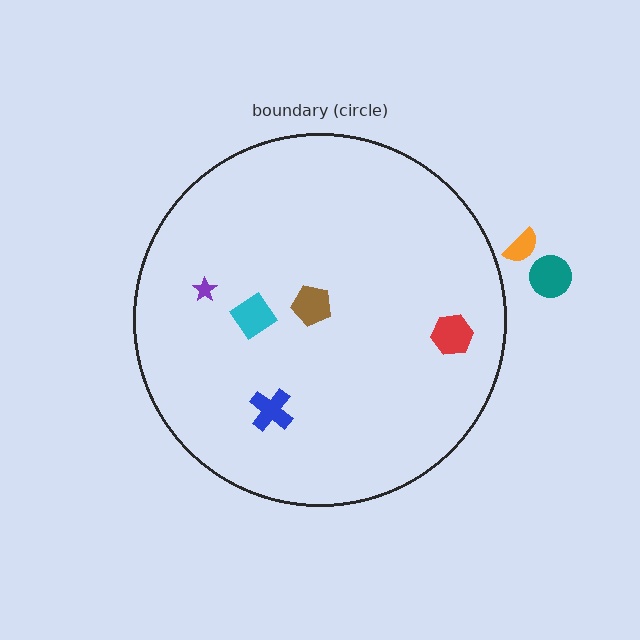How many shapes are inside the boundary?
5 inside, 2 outside.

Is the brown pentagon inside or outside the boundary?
Inside.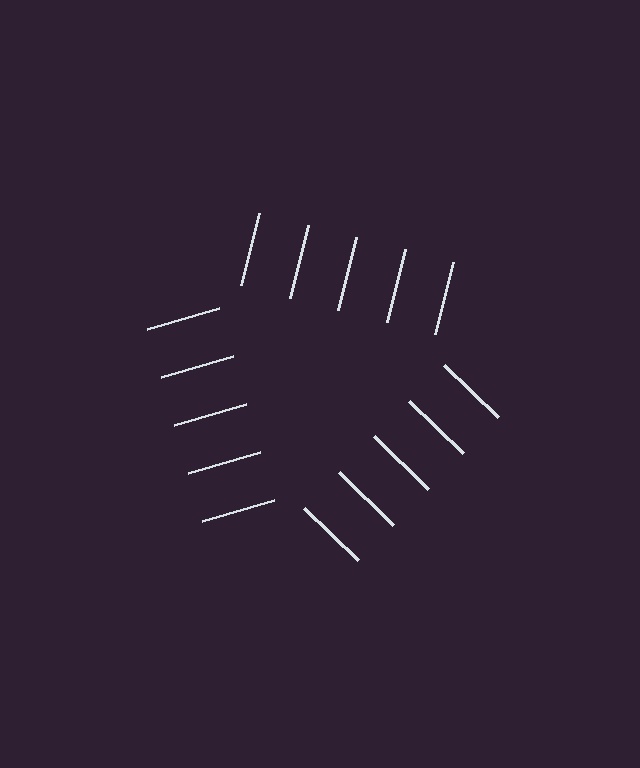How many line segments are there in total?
15 — 5 along each of the 3 edges.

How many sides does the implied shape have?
3 sides — the line-ends trace a triangle.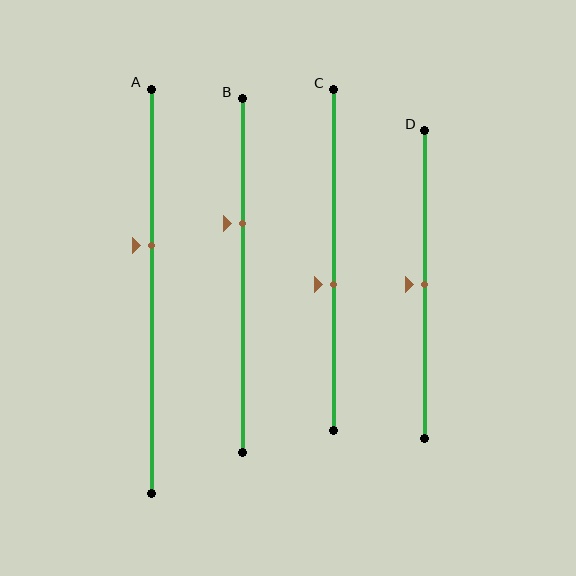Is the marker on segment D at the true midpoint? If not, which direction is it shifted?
Yes, the marker on segment D is at the true midpoint.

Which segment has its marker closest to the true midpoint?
Segment D has its marker closest to the true midpoint.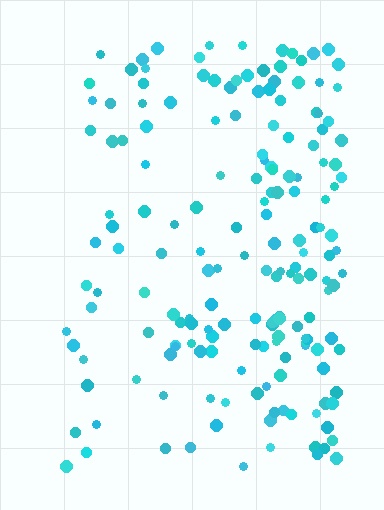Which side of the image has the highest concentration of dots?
The right.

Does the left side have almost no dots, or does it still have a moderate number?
Still a moderate number, just noticeably fewer than the right.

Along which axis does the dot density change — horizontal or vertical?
Horizontal.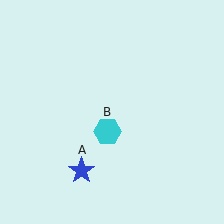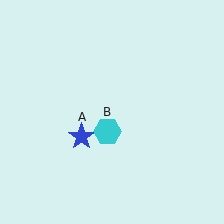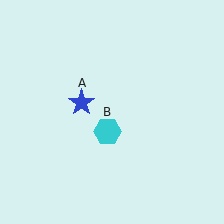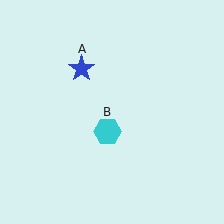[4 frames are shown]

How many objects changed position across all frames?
1 object changed position: blue star (object A).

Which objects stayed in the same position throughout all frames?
Cyan hexagon (object B) remained stationary.